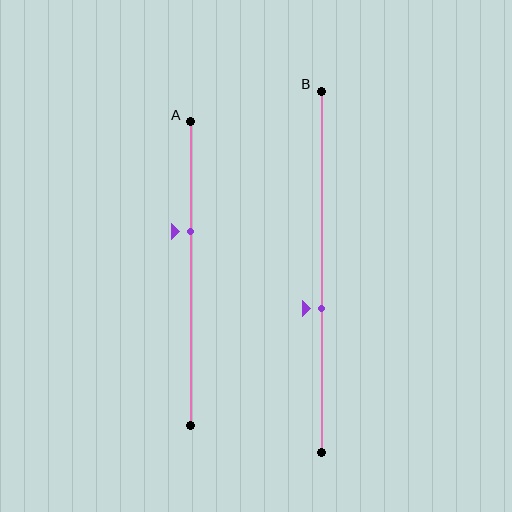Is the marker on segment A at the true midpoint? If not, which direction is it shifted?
No, the marker on segment A is shifted upward by about 14% of the segment length.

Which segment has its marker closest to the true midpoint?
Segment B has its marker closest to the true midpoint.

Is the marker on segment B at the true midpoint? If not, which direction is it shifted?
No, the marker on segment B is shifted downward by about 10% of the segment length.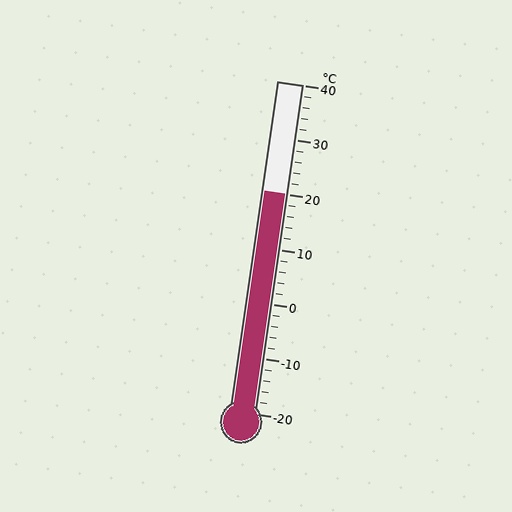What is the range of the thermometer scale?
The thermometer scale ranges from -20°C to 40°C.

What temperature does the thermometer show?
The thermometer shows approximately 20°C.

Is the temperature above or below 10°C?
The temperature is above 10°C.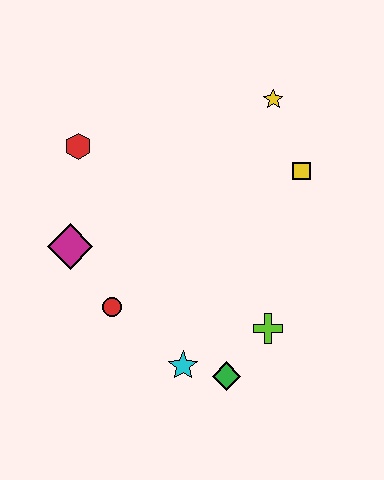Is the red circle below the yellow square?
Yes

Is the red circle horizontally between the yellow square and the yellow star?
No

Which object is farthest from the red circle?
The yellow star is farthest from the red circle.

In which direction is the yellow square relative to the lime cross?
The yellow square is above the lime cross.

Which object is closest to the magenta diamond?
The red circle is closest to the magenta diamond.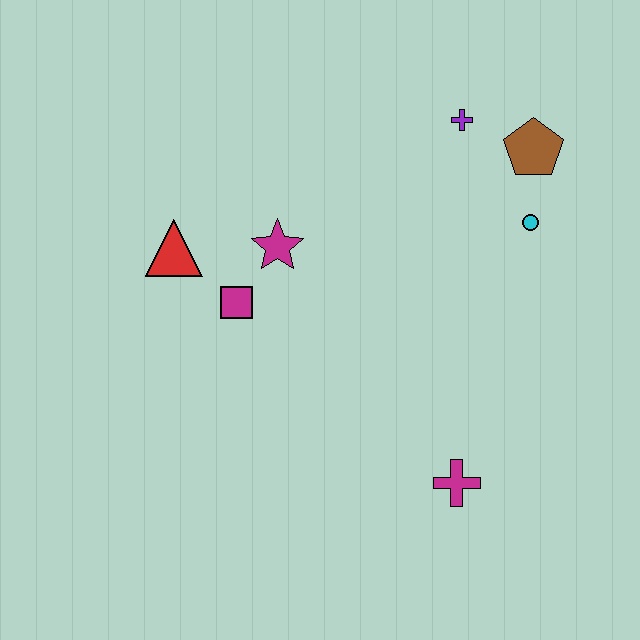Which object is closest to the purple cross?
The brown pentagon is closest to the purple cross.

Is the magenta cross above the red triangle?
No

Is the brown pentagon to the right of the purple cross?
Yes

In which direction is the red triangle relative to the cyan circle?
The red triangle is to the left of the cyan circle.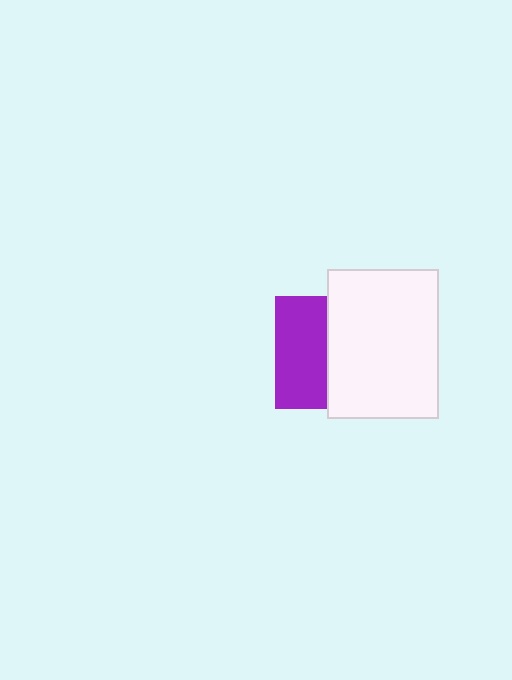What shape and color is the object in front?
The object in front is a white rectangle.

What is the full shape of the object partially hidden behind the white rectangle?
The partially hidden object is a purple square.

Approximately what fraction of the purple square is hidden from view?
Roughly 54% of the purple square is hidden behind the white rectangle.